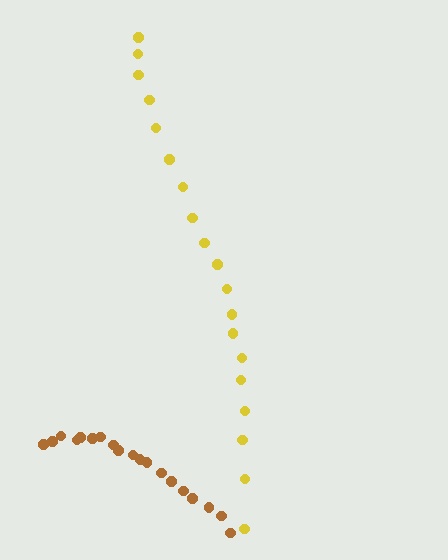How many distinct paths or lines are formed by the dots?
There are 2 distinct paths.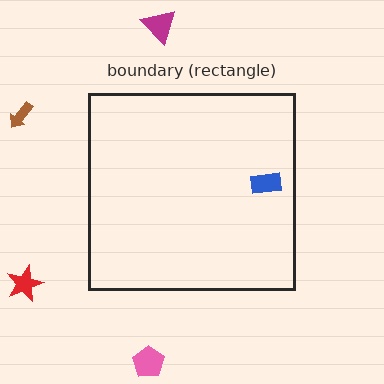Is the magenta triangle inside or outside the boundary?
Outside.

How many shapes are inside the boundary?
1 inside, 4 outside.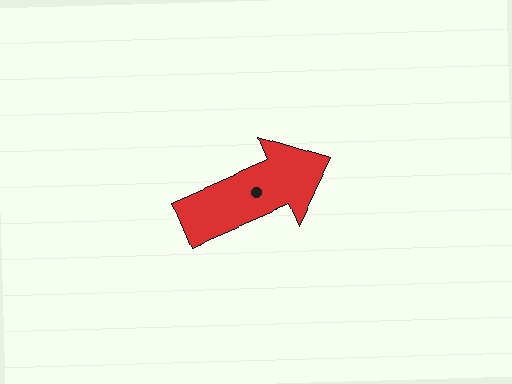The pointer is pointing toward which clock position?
Roughly 2 o'clock.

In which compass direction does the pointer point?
Northeast.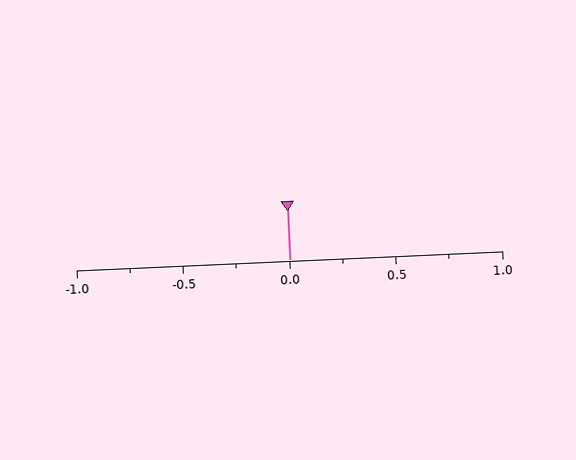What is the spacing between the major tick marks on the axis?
The major ticks are spaced 0.5 apart.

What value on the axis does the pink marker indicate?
The marker indicates approximately 0.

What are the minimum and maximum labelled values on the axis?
The axis runs from -1.0 to 1.0.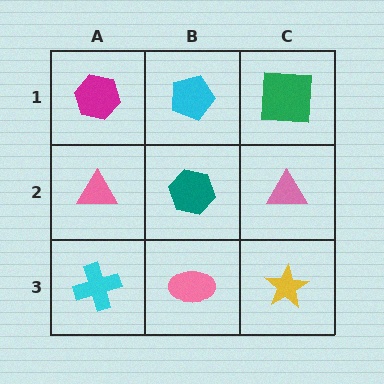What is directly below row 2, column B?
A pink ellipse.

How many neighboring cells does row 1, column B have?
3.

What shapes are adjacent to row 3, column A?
A pink triangle (row 2, column A), a pink ellipse (row 3, column B).